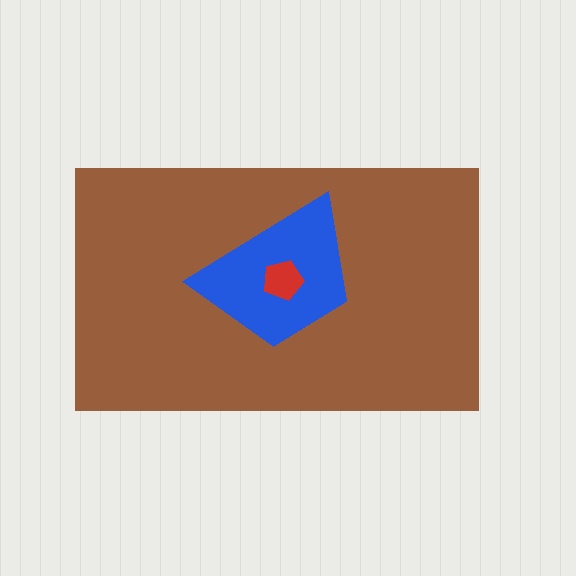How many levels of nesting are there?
3.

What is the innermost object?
The red pentagon.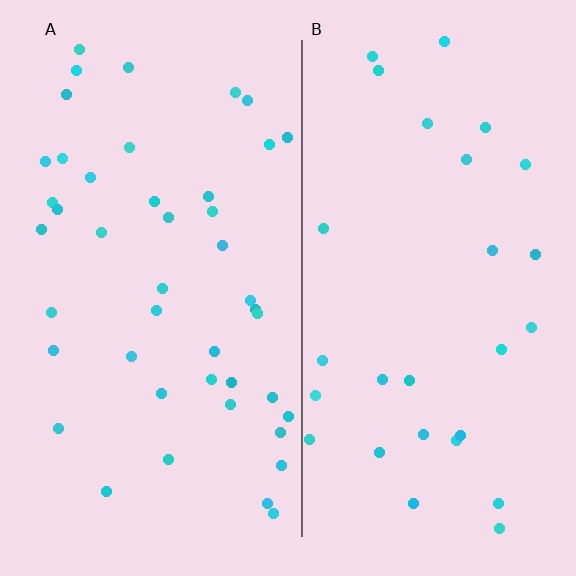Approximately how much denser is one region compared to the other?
Approximately 1.6× — region A over region B.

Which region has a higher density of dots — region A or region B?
A (the left).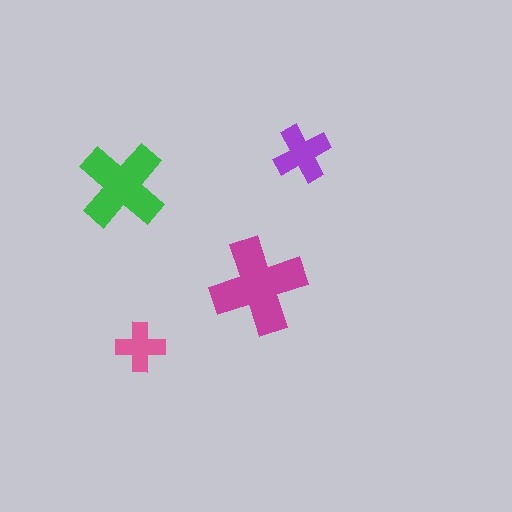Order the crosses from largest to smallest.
the magenta one, the green one, the purple one, the pink one.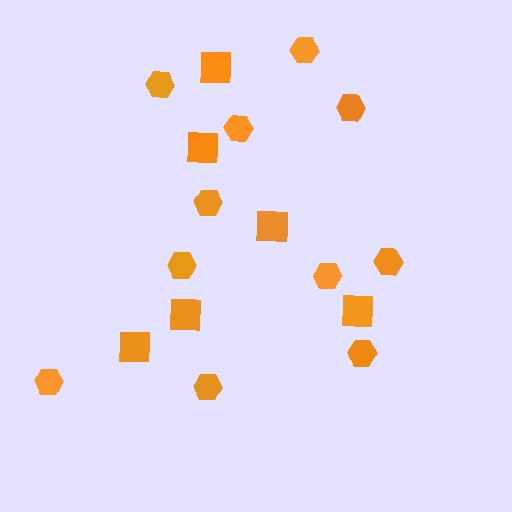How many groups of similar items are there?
There are 2 groups: one group of hexagons (11) and one group of squares (6).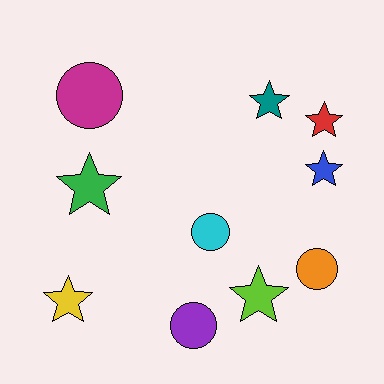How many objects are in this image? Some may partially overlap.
There are 10 objects.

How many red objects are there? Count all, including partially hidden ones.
There is 1 red object.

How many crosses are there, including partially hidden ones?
There are no crosses.